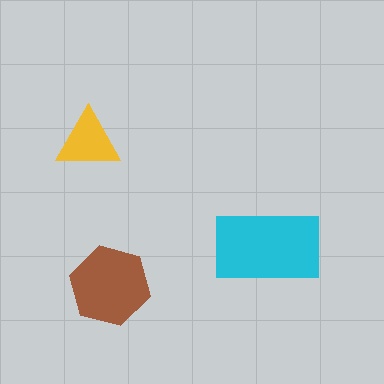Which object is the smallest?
The yellow triangle.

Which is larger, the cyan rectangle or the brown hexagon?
The cyan rectangle.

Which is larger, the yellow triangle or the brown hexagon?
The brown hexagon.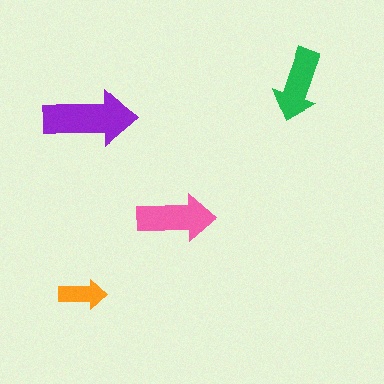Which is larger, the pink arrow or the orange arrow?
The pink one.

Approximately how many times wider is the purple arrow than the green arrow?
About 1.5 times wider.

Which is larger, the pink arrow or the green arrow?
The pink one.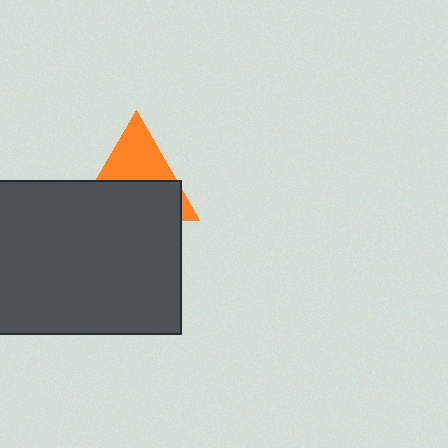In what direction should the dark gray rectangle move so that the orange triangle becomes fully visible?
The dark gray rectangle should move down. That is the shortest direction to clear the overlap and leave the orange triangle fully visible.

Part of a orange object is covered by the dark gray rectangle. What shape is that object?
It is a triangle.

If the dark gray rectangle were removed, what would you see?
You would see the complete orange triangle.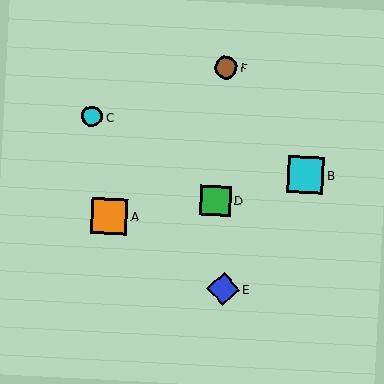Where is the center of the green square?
The center of the green square is at (216, 201).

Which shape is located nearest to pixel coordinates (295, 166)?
The cyan square (labeled B) at (305, 175) is nearest to that location.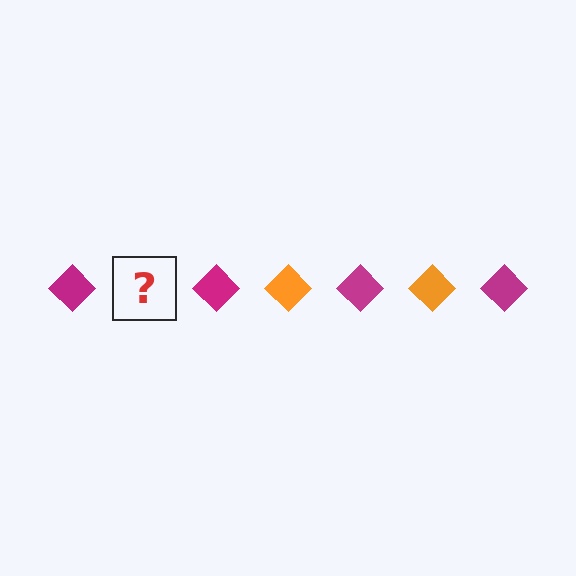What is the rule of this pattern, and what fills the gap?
The rule is that the pattern cycles through magenta, orange diamonds. The gap should be filled with an orange diamond.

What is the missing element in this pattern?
The missing element is an orange diamond.